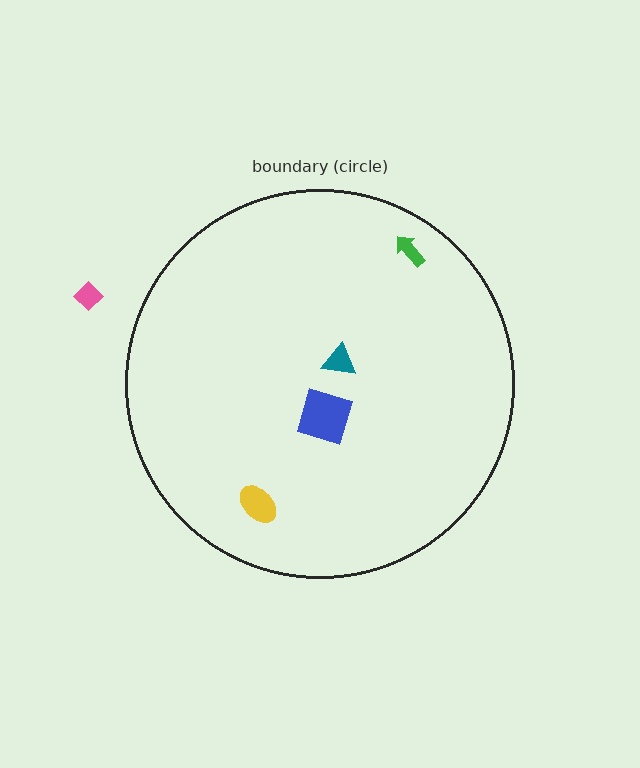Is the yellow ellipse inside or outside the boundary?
Inside.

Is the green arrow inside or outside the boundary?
Inside.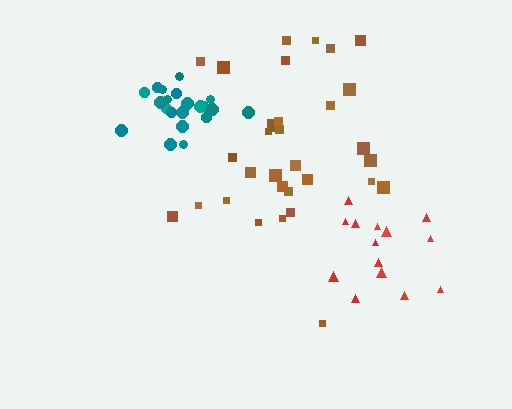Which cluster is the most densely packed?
Teal.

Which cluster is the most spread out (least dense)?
Brown.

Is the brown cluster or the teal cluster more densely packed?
Teal.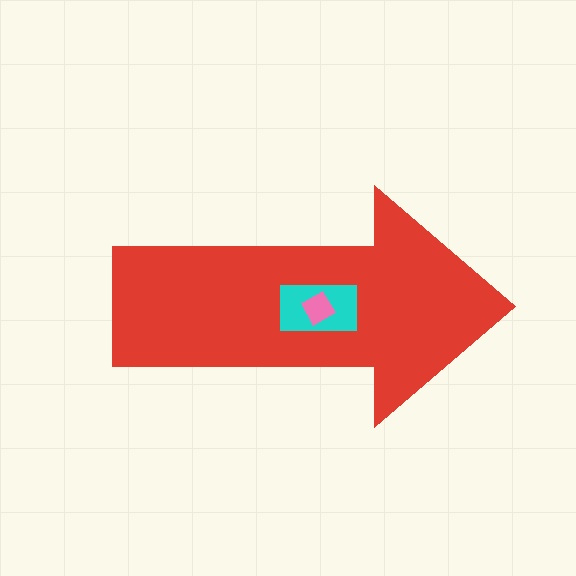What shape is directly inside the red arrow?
The cyan rectangle.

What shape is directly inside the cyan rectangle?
The pink diamond.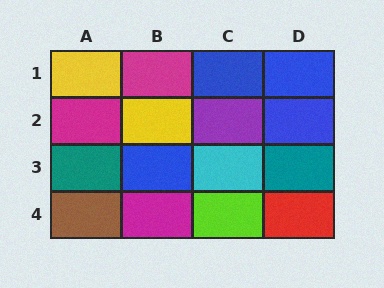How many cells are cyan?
1 cell is cyan.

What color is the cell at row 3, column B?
Blue.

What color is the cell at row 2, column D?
Blue.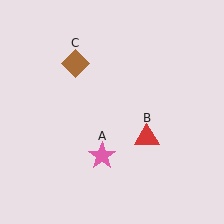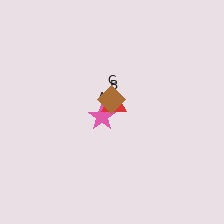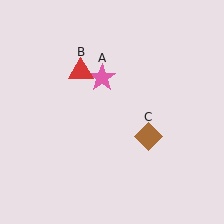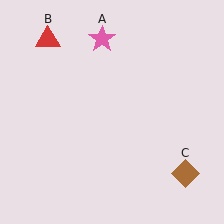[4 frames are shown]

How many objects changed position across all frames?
3 objects changed position: pink star (object A), red triangle (object B), brown diamond (object C).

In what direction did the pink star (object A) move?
The pink star (object A) moved up.